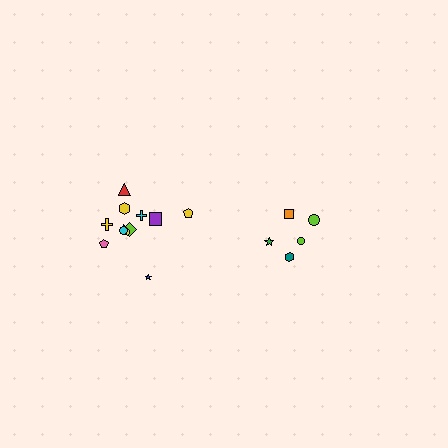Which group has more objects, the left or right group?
The left group.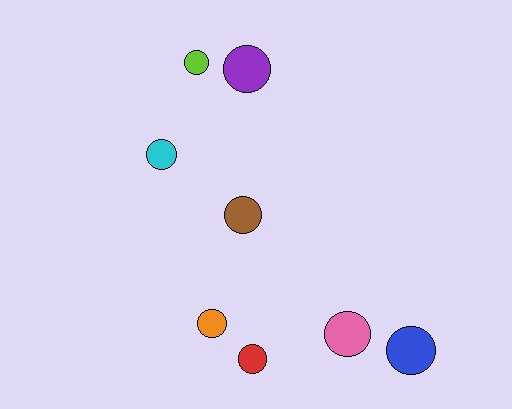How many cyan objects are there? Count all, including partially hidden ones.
There is 1 cyan object.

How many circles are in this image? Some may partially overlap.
There are 8 circles.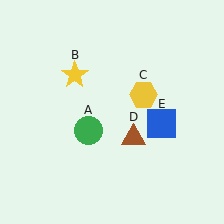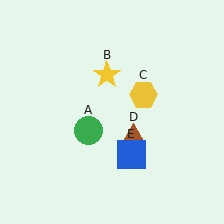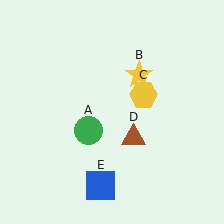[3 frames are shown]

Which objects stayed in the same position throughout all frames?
Green circle (object A) and yellow hexagon (object C) and brown triangle (object D) remained stationary.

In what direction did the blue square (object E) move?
The blue square (object E) moved down and to the left.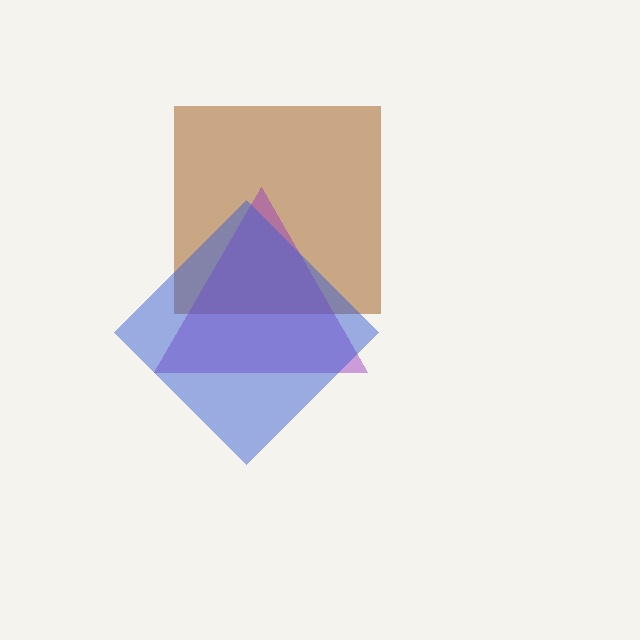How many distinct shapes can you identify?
There are 3 distinct shapes: a brown square, a purple triangle, a blue diamond.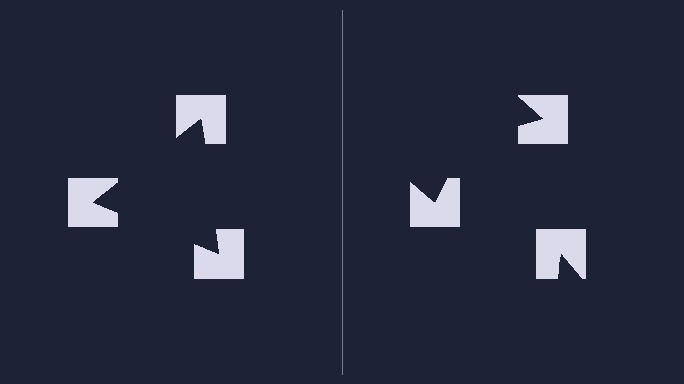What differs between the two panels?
The notched squares are positioned identically on both sides; only the wedge orientations differ. On the left they align to a triangle; on the right they are misaligned.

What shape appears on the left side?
An illusory triangle.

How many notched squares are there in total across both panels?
6 — 3 on each side.